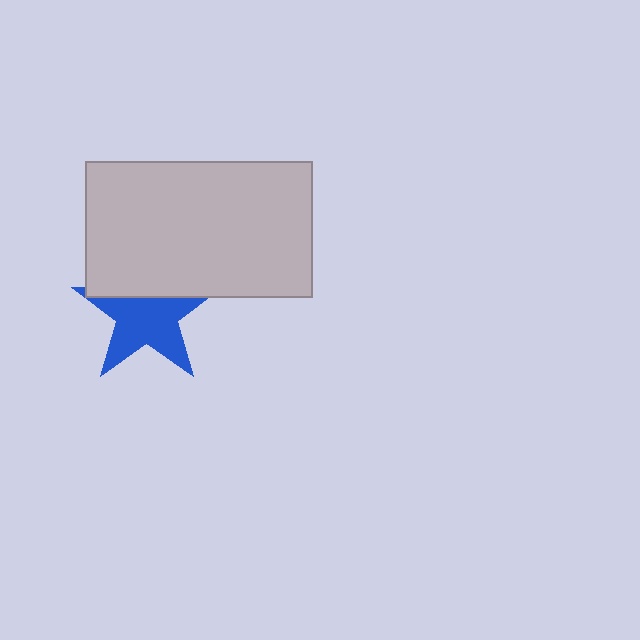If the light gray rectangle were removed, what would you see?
You would see the complete blue star.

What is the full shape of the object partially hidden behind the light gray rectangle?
The partially hidden object is a blue star.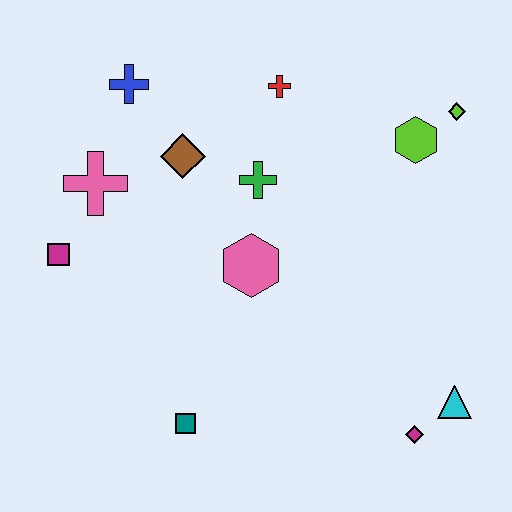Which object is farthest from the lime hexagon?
The magenta square is farthest from the lime hexagon.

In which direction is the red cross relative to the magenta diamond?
The red cross is above the magenta diamond.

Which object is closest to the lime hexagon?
The lime diamond is closest to the lime hexagon.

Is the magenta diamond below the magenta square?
Yes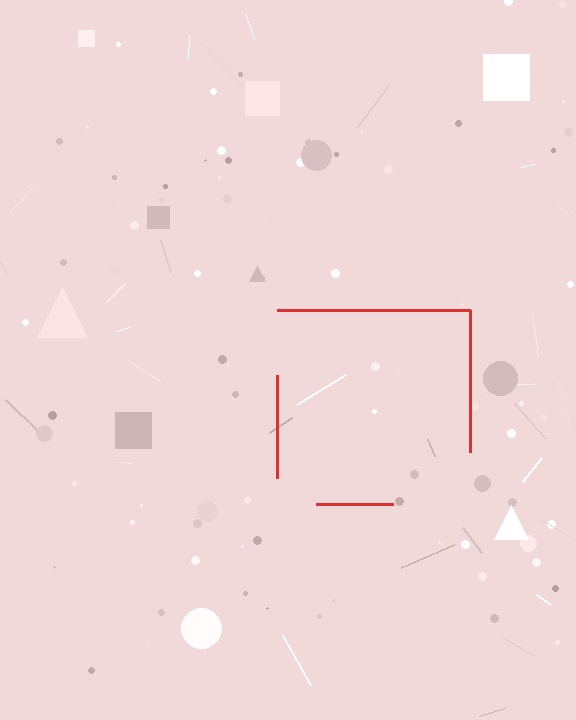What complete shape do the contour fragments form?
The contour fragments form a square.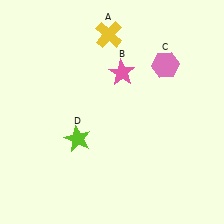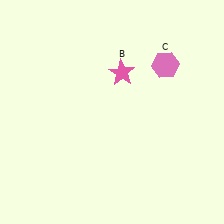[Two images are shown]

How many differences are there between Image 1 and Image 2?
There are 2 differences between the two images.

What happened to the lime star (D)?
The lime star (D) was removed in Image 2. It was in the bottom-left area of Image 1.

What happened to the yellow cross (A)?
The yellow cross (A) was removed in Image 2. It was in the top-left area of Image 1.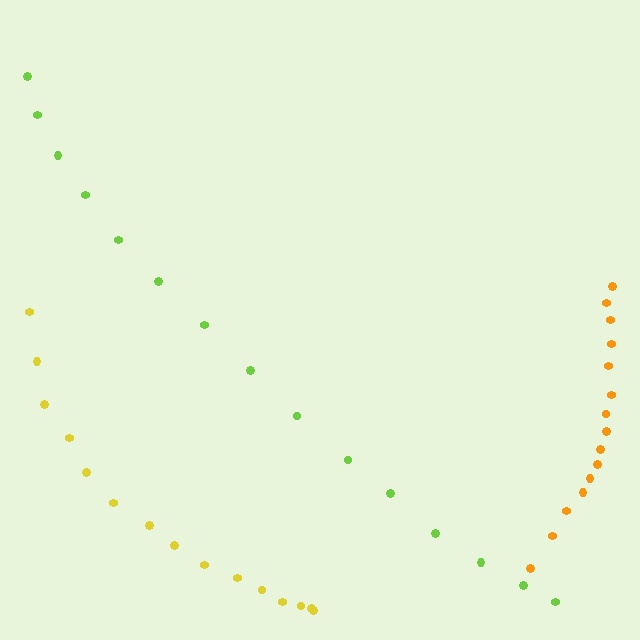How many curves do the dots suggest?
There are 3 distinct paths.